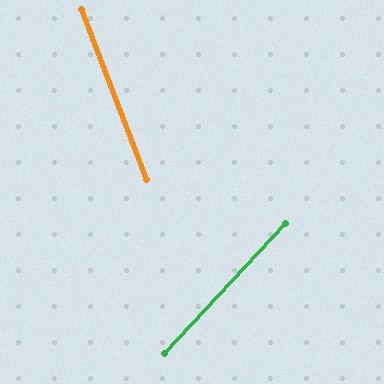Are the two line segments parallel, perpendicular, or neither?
Neither parallel nor perpendicular — they differ by about 64°.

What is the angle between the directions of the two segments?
Approximately 64 degrees.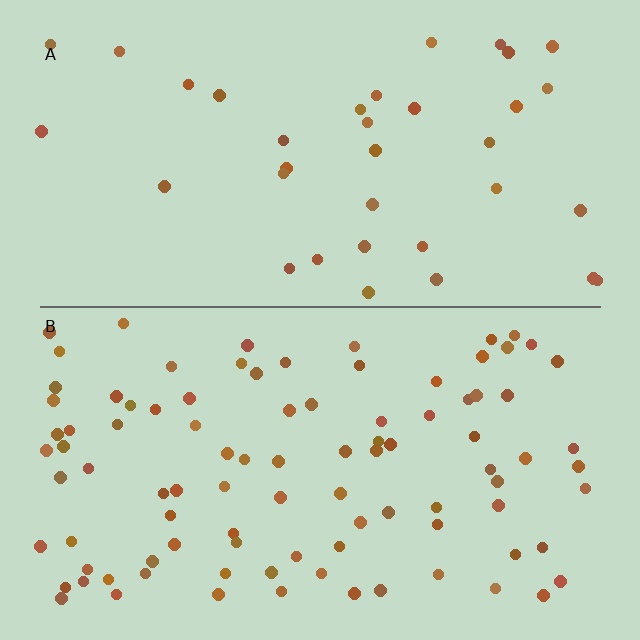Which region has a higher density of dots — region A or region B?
B (the bottom).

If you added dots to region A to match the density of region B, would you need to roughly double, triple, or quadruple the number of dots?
Approximately triple.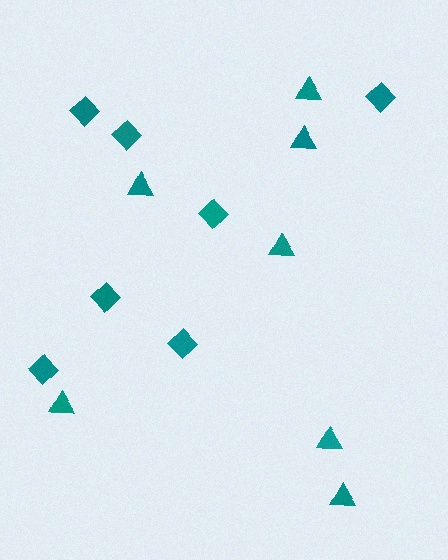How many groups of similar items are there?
There are 2 groups: one group of diamonds (7) and one group of triangles (7).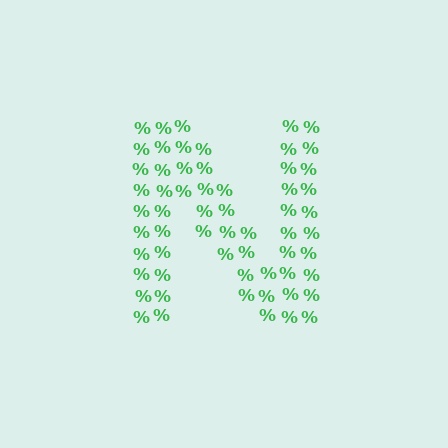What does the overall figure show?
The overall figure shows the letter N.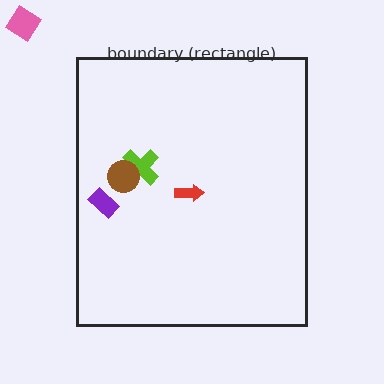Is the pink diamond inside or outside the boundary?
Outside.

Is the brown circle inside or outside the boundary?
Inside.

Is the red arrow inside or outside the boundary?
Inside.